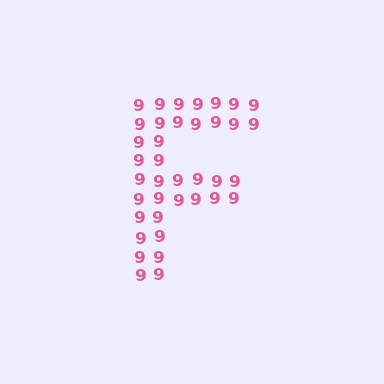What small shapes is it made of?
It is made of small digit 9's.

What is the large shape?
The large shape is the letter F.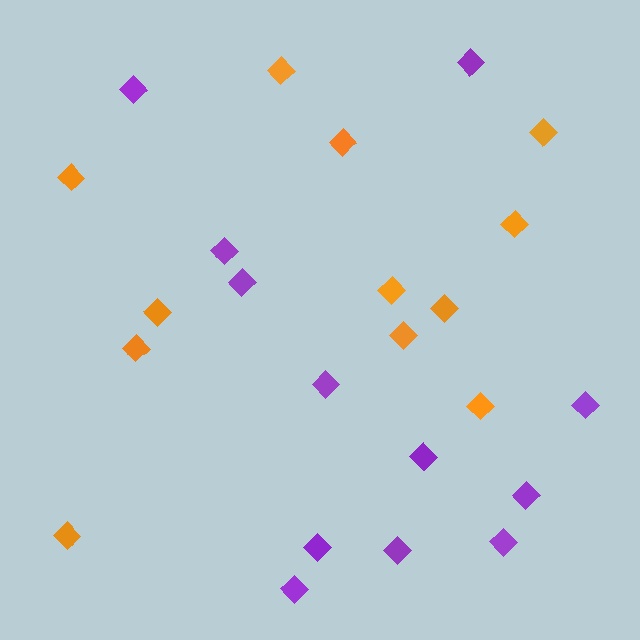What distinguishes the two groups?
There are 2 groups: one group of orange diamonds (12) and one group of purple diamonds (12).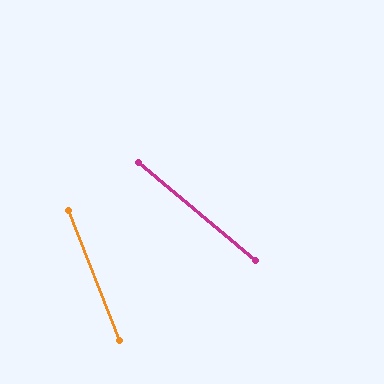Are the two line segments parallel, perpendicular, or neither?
Neither parallel nor perpendicular — they differ by about 28°.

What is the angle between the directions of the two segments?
Approximately 28 degrees.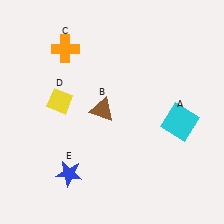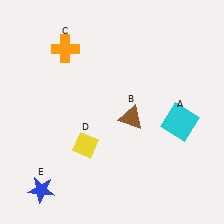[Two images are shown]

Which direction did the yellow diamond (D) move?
The yellow diamond (D) moved down.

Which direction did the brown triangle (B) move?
The brown triangle (B) moved right.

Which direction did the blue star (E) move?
The blue star (E) moved left.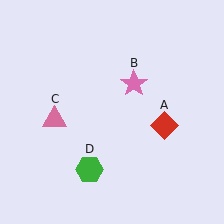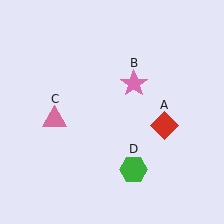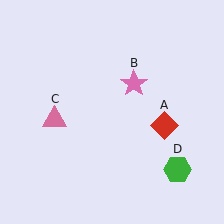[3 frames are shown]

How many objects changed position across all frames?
1 object changed position: green hexagon (object D).